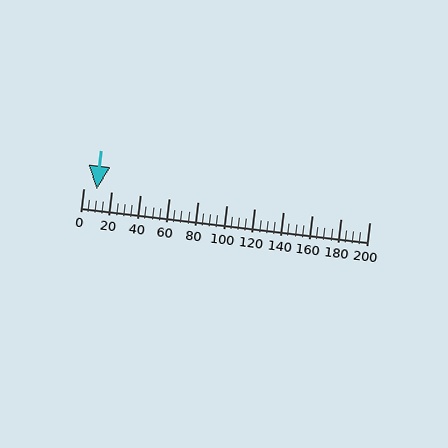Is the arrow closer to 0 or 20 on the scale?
The arrow is closer to 0.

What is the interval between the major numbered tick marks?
The major tick marks are spaced 20 units apart.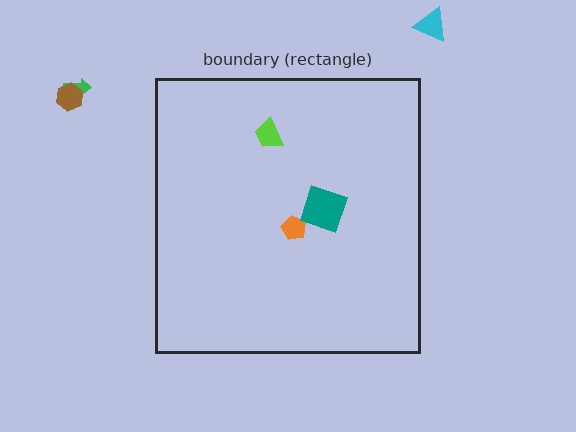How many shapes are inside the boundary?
3 inside, 3 outside.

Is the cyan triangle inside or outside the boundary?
Outside.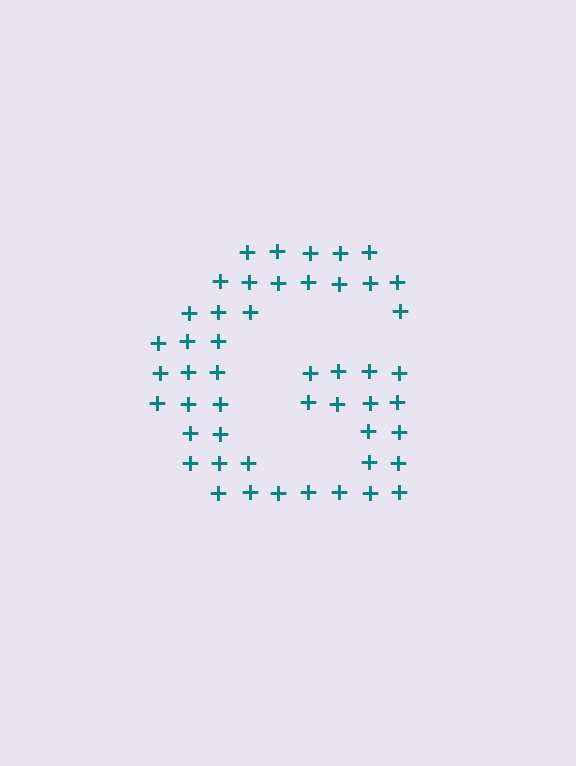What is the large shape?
The large shape is the letter G.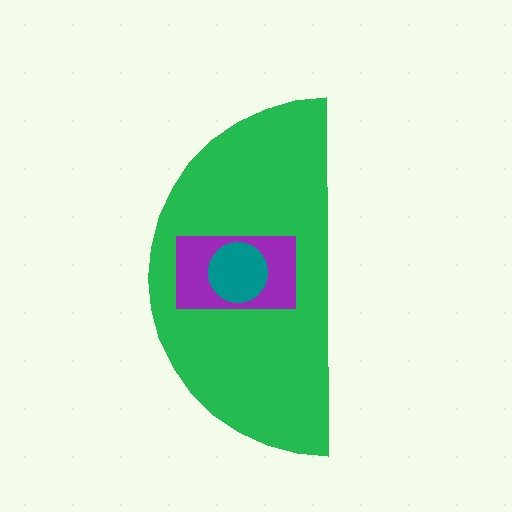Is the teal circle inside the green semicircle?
Yes.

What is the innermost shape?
The teal circle.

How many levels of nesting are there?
3.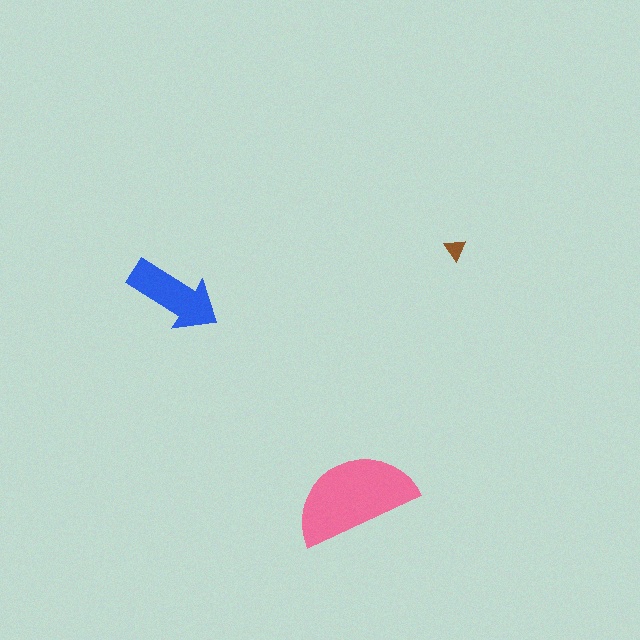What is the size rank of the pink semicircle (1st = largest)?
1st.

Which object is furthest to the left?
The blue arrow is leftmost.